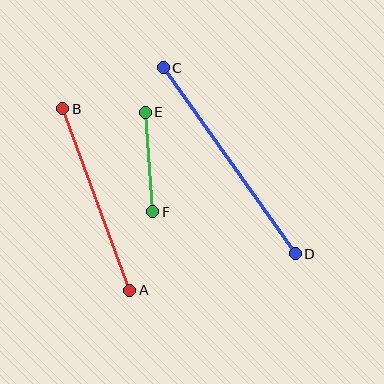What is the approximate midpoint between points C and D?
The midpoint is at approximately (229, 161) pixels.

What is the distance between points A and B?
The distance is approximately 193 pixels.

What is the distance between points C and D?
The distance is approximately 228 pixels.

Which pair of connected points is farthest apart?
Points C and D are farthest apart.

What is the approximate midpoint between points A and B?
The midpoint is at approximately (96, 199) pixels.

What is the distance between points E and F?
The distance is approximately 100 pixels.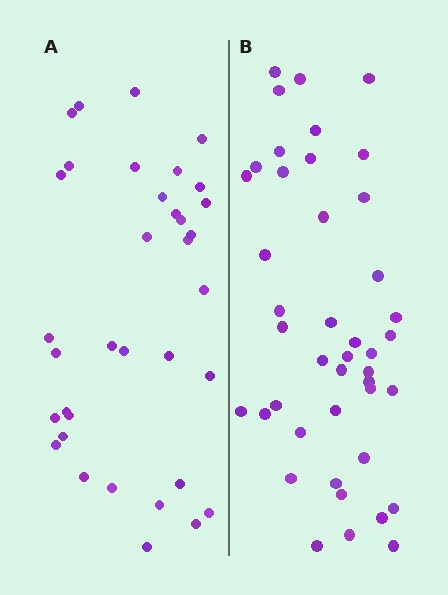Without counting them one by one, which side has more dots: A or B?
Region B (the right region) has more dots.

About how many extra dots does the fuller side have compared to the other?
Region B has roughly 8 or so more dots than region A.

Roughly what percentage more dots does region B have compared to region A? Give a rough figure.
About 25% more.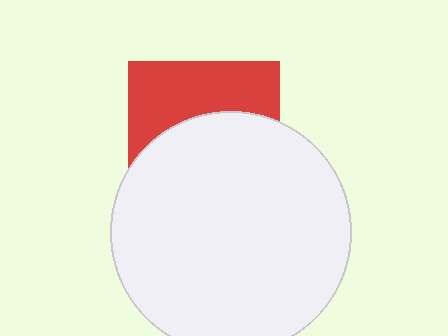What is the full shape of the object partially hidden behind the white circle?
The partially hidden object is a red square.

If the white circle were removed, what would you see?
You would see the complete red square.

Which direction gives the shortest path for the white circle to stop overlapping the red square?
Moving down gives the shortest separation.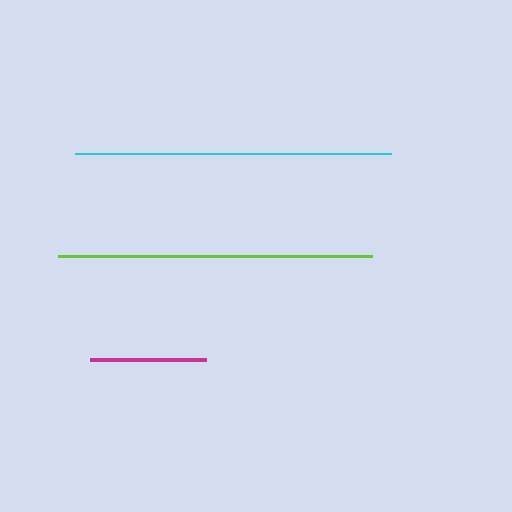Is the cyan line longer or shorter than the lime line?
The cyan line is longer than the lime line.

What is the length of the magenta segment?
The magenta segment is approximately 116 pixels long.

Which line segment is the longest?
The cyan line is the longest at approximately 317 pixels.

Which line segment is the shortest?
The magenta line is the shortest at approximately 116 pixels.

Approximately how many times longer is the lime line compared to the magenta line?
The lime line is approximately 2.7 times the length of the magenta line.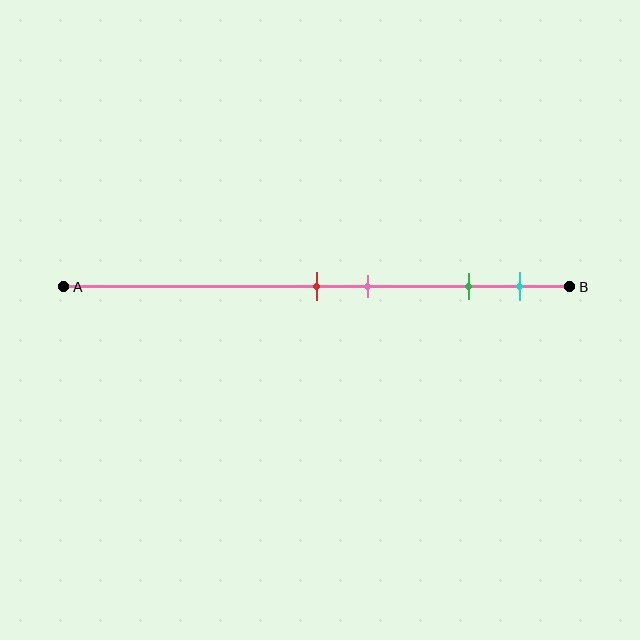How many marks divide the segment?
There are 4 marks dividing the segment.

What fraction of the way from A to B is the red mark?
The red mark is approximately 50% (0.5) of the way from A to B.